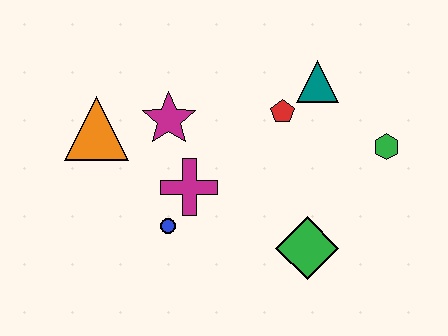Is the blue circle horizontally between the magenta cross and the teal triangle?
No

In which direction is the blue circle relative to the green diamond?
The blue circle is to the left of the green diamond.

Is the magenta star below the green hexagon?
No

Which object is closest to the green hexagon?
The teal triangle is closest to the green hexagon.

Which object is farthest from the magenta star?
The green hexagon is farthest from the magenta star.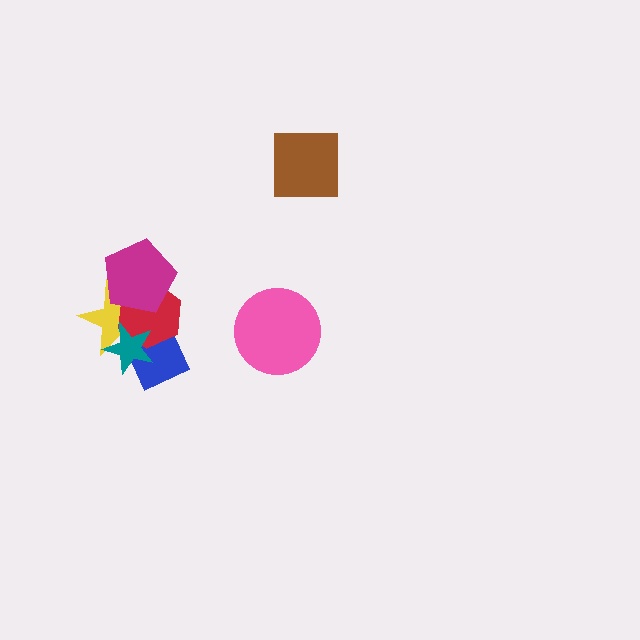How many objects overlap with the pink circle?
0 objects overlap with the pink circle.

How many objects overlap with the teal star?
3 objects overlap with the teal star.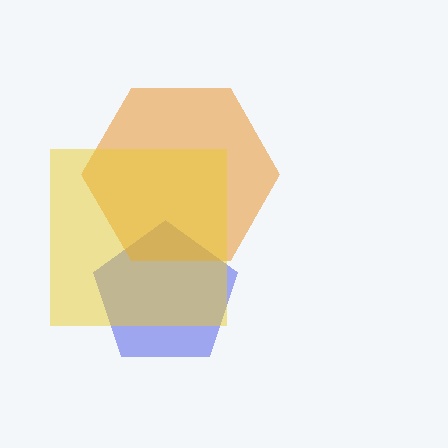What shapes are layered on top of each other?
The layered shapes are: a blue pentagon, an orange hexagon, a yellow square.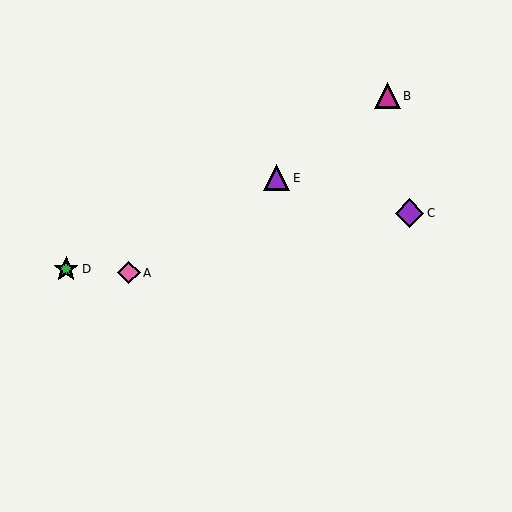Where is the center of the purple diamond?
The center of the purple diamond is at (410, 213).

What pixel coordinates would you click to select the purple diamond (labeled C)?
Click at (410, 213) to select the purple diamond C.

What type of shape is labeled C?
Shape C is a purple diamond.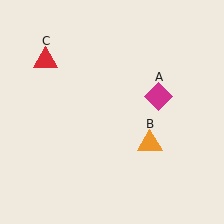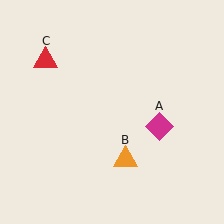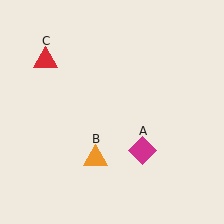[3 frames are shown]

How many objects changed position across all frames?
2 objects changed position: magenta diamond (object A), orange triangle (object B).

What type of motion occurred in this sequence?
The magenta diamond (object A), orange triangle (object B) rotated clockwise around the center of the scene.